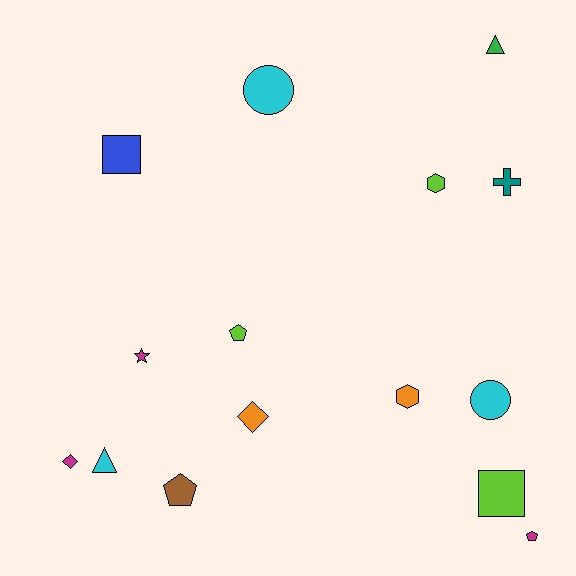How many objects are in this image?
There are 15 objects.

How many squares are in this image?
There are 2 squares.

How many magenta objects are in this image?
There are 3 magenta objects.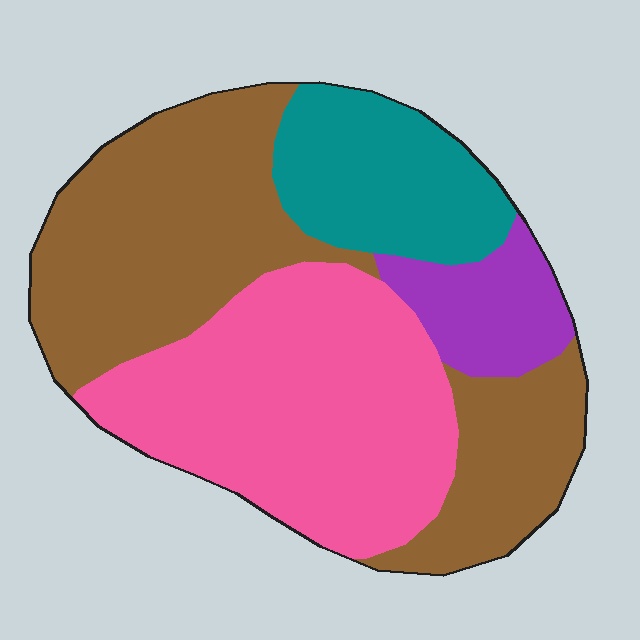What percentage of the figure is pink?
Pink covers about 35% of the figure.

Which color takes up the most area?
Brown, at roughly 40%.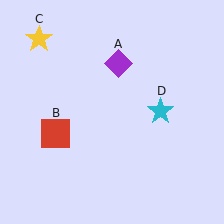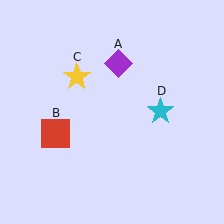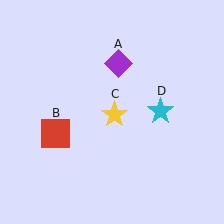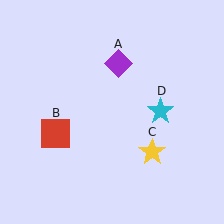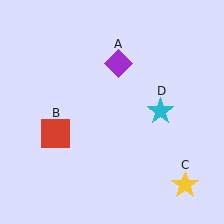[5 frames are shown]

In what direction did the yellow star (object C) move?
The yellow star (object C) moved down and to the right.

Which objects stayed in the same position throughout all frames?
Purple diamond (object A) and red square (object B) and cyan star (object D) remained stationary.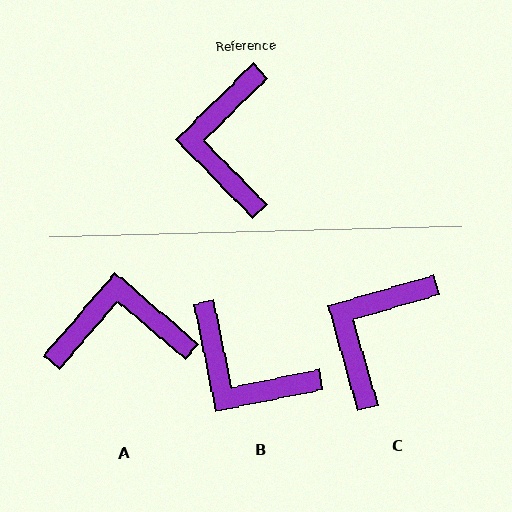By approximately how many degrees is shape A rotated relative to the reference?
Approximately 85 degrees clockwise.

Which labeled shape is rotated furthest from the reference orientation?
A, about 85 degrees away.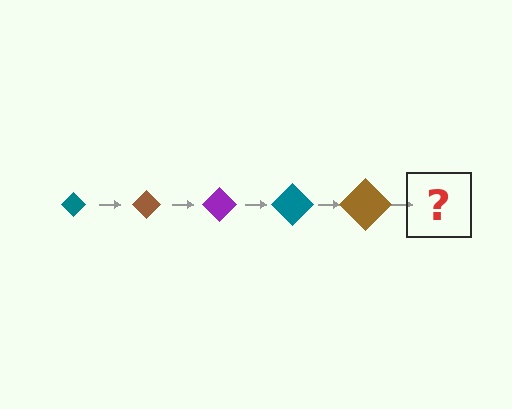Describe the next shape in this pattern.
It should be a purple diamond, larger than the previous one.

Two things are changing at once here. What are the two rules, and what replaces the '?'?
The two rules are that the diamond grows larger each step and the color cycles through teal, brown, and purple. The '?' should be a purple diamond, larger than the previous one.